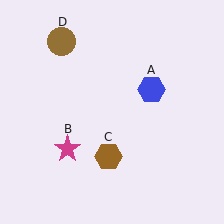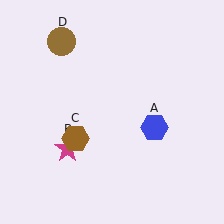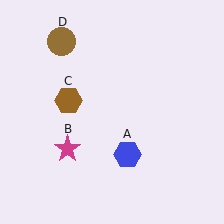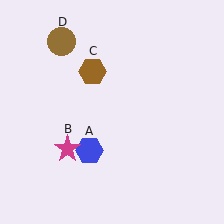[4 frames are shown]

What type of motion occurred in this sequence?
The blue hexagon (object A), brown hexagon (object C) rotated clockwise around the center of the scene.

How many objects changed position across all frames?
2 objects changed position: blue hexagon (object A), brown hexagon (object C).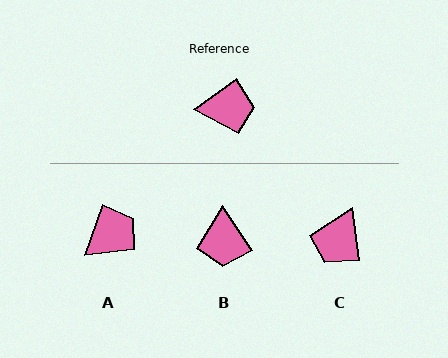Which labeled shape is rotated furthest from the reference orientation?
C, about 119 degrees away.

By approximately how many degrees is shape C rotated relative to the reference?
Approximately 119 degrees clockwise.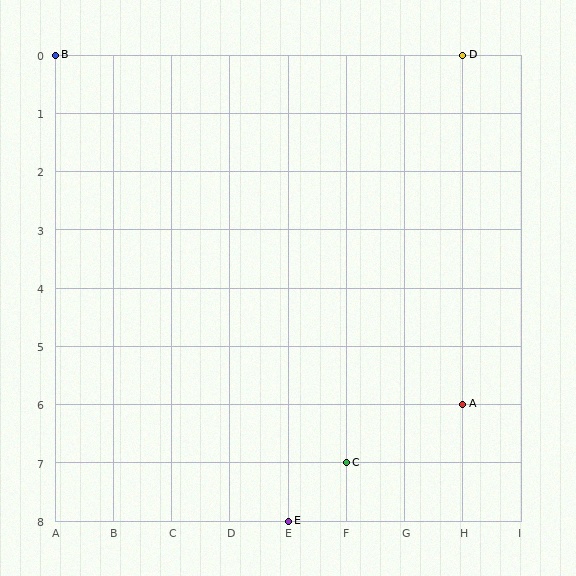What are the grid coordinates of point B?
Point B is at grid coordinates (A, 0).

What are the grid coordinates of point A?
Point A is at grid coordinates (H, 6).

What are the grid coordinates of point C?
Point C is at grid coordinates (F, 7).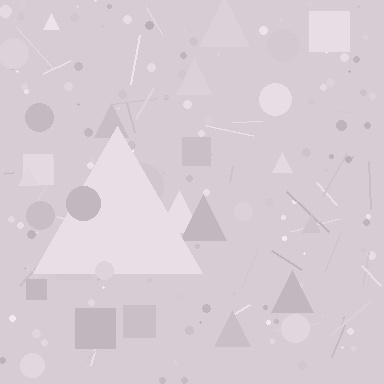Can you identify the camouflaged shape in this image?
The camouflaged shape is a triangle.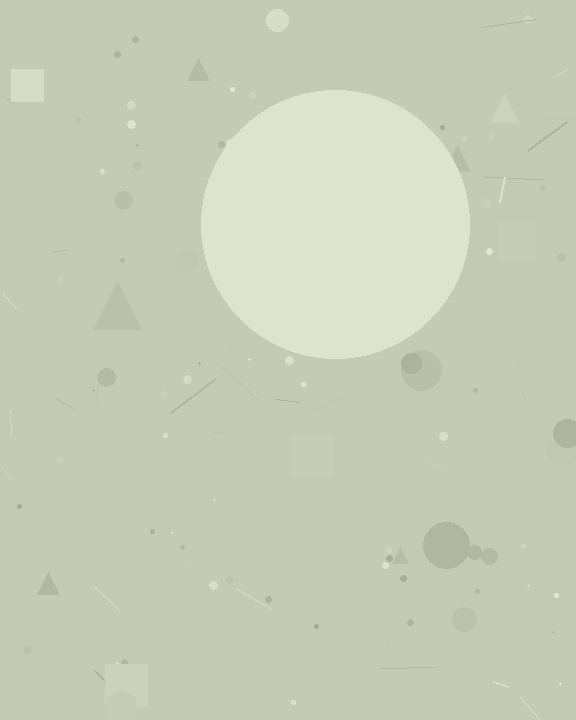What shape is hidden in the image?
A circle is hidden in the image.